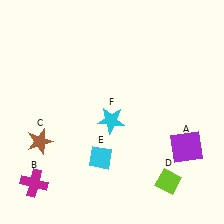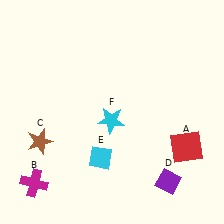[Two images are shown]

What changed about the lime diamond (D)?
In Image 1, D is lime. In Image 2, it changed to purple.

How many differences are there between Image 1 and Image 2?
There are 2 differences between the two images.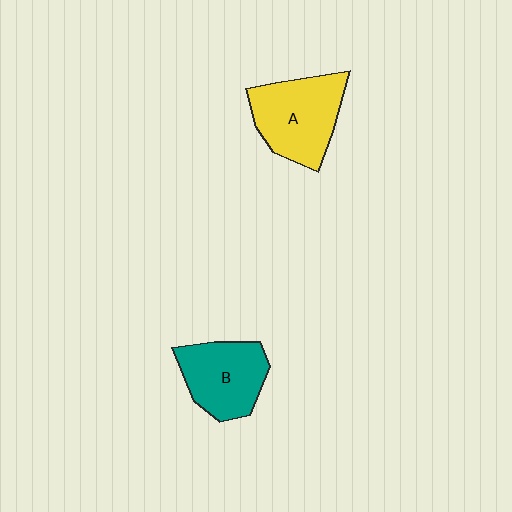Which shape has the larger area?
Shape A (yellow).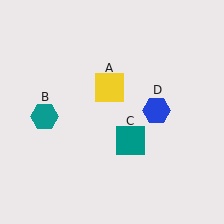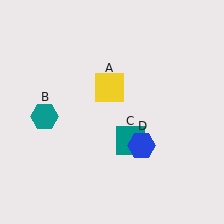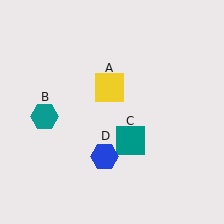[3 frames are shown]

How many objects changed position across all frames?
1 object changed position: blue hexagon (object D).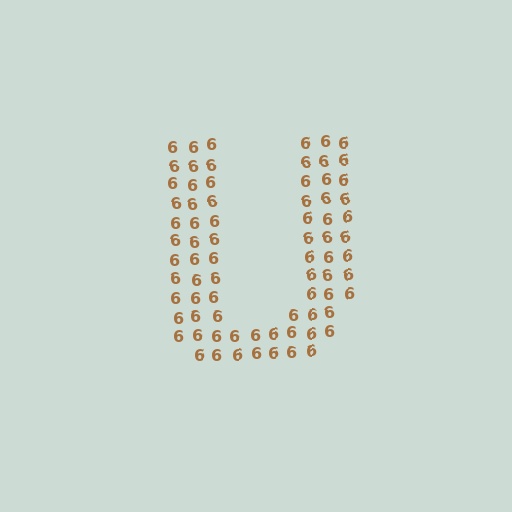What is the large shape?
The large shape is the letter U.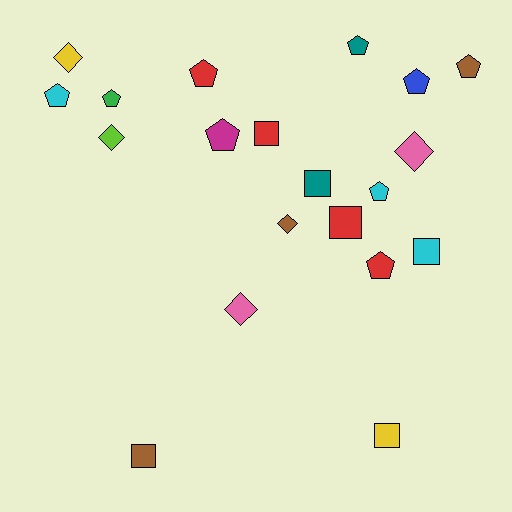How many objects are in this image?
There are 20 objects.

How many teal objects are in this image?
There are 2 teal objects.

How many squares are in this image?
There are 6 squares.